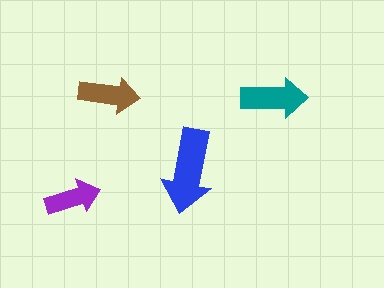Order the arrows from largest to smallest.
the blue one, the teal one, the brown one, the purple one.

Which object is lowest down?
The purple arrow is bottommost.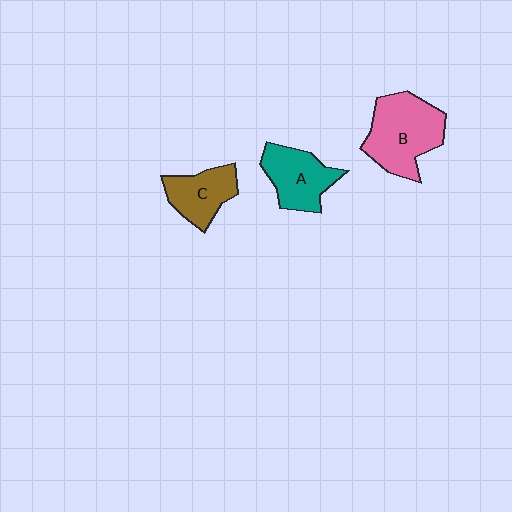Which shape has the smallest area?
Shape C (brown).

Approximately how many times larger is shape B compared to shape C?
Approximately 1.6 times.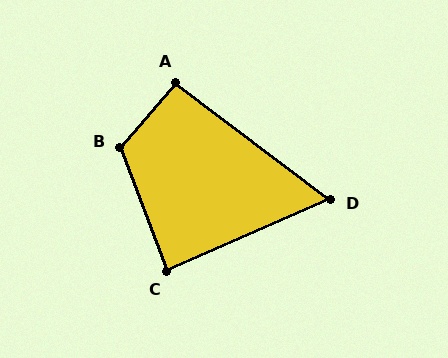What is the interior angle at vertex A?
Approximately 93 degrees (approximately right).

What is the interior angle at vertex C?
Approximately 87 degrees (approximately right).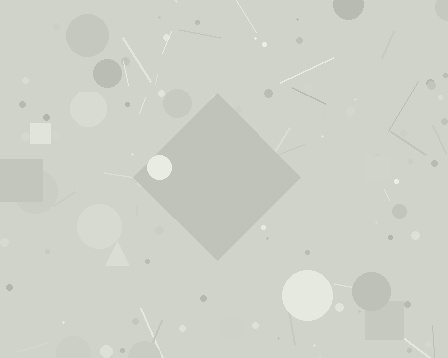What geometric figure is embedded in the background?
A diamond is embedded in the background.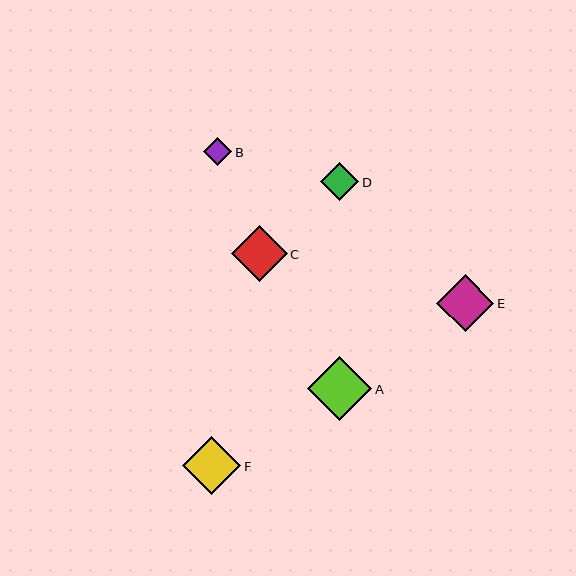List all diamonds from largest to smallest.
From largest to smallest: A, F, E, C, D, B.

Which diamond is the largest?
Diamond A is the largest with a size of approximately 64 pixels.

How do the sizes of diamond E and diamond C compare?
Diamond E and diamond C are approximately the same size.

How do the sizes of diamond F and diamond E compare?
Diamond F and diamond E are approximately the same size.